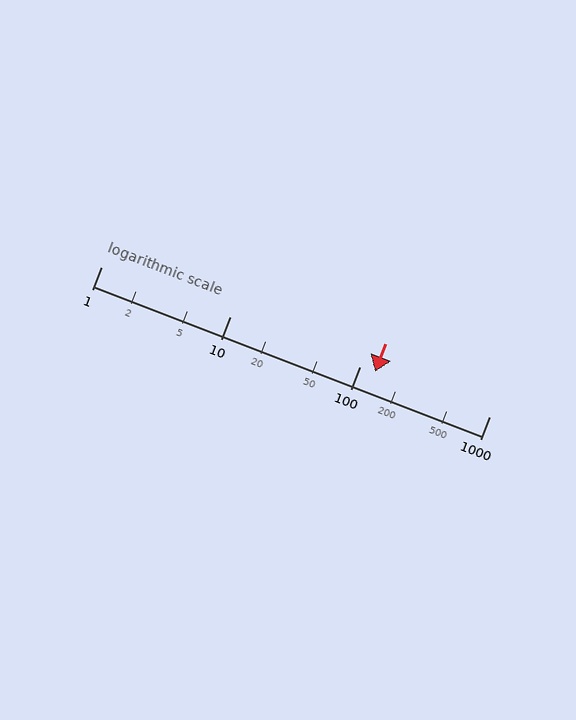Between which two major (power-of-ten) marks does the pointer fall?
The pointer is between 100 and 1000.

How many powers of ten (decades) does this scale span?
The scale spans 3 decades, from 1 to 1000.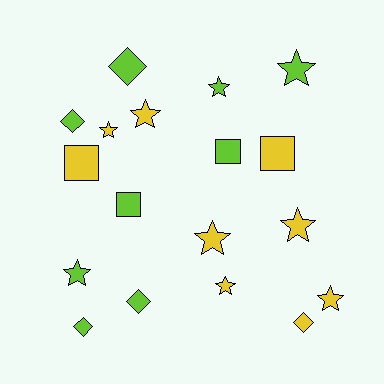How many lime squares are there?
There are 2 lime squares.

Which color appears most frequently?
Yellow, with 9 objects.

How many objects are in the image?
There are 18 objects.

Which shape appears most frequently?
Star, with 9 objects.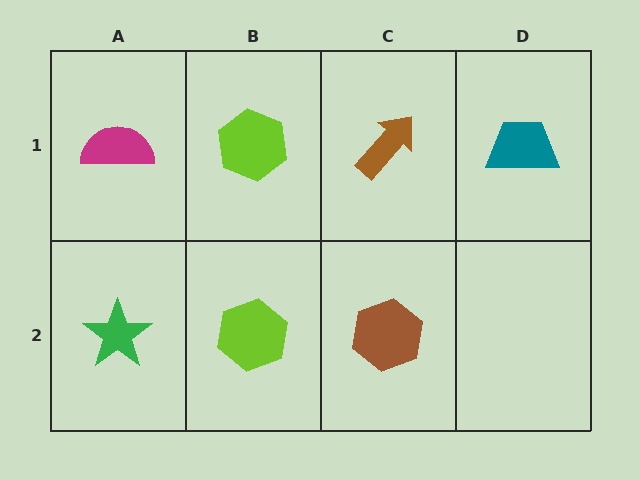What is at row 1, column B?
A lime hexagon.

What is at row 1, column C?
A brown arrow.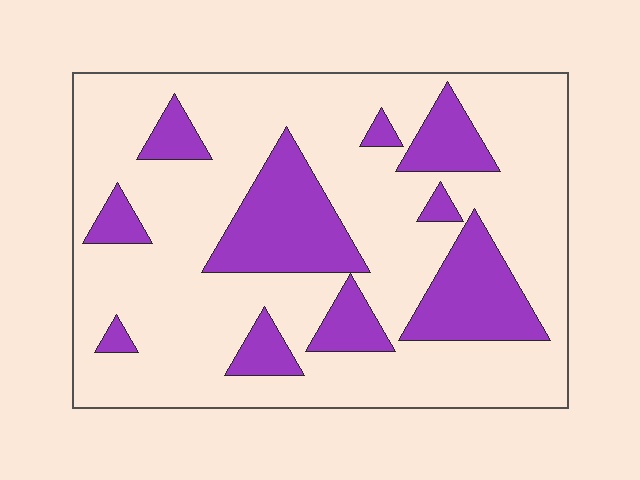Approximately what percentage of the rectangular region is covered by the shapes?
Approximately 25%.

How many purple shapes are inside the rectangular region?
10.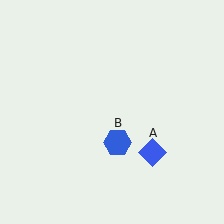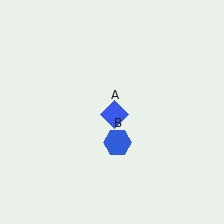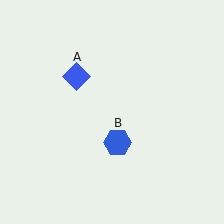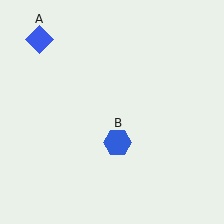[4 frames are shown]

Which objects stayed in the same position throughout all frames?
Blue hexagon (object B) remained stationary.